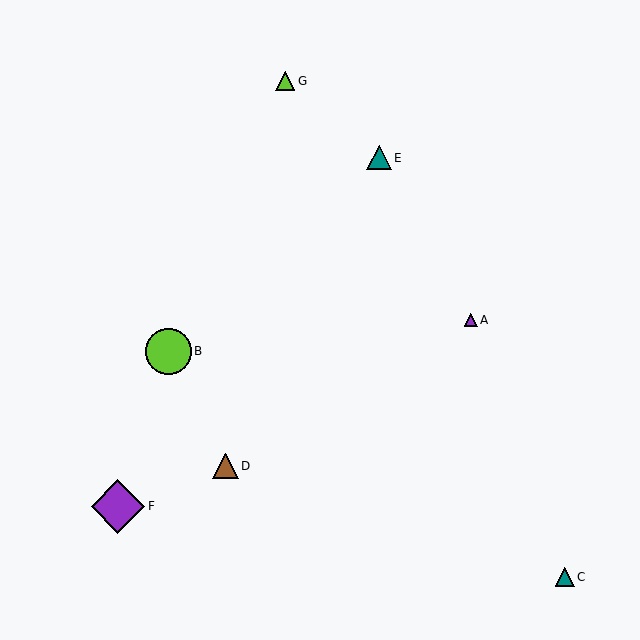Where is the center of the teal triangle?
The center of the teal triangle is at (379, 158).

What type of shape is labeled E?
Shape E is a teal triangle.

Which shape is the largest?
The purple diamond (labeled F) is the largest.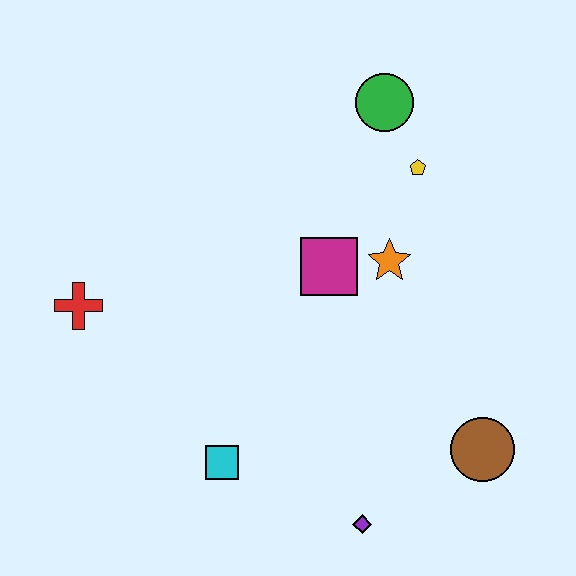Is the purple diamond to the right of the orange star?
No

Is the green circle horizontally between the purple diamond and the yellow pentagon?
Yes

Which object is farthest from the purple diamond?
The green circle is farthest from the purple diamond.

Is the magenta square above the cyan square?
Yes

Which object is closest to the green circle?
The yellow pentagon is closest to the green circle.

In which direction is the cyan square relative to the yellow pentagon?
The cyan square is below the yellow pentagon.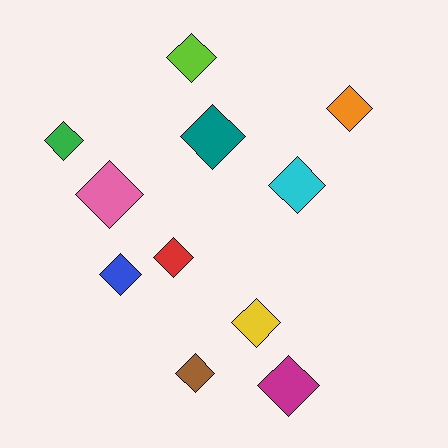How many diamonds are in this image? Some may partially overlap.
There are 11 diamonds.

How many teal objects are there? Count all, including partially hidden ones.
There is 1 teal object.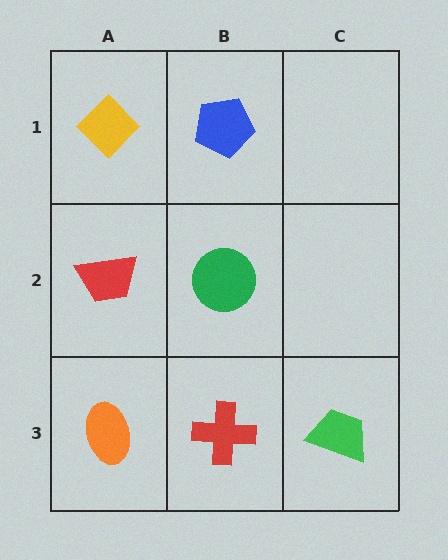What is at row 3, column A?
An orange ellipse.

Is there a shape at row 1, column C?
No, that cell is empty.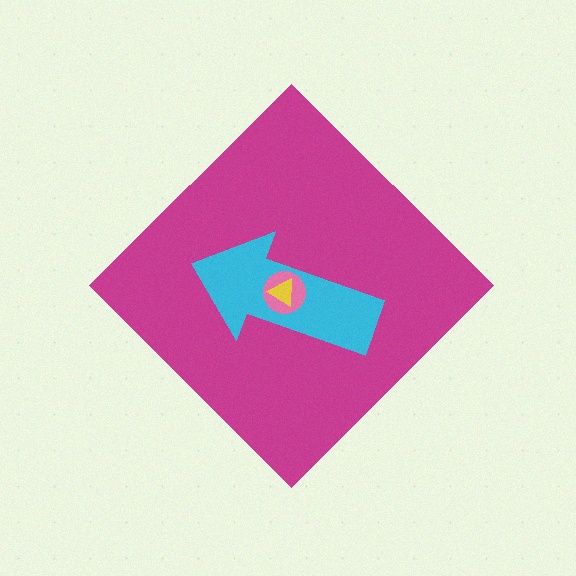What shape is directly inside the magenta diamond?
The cyan arrow.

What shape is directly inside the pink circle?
The yellow triangle.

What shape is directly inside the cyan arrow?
The pink circle.